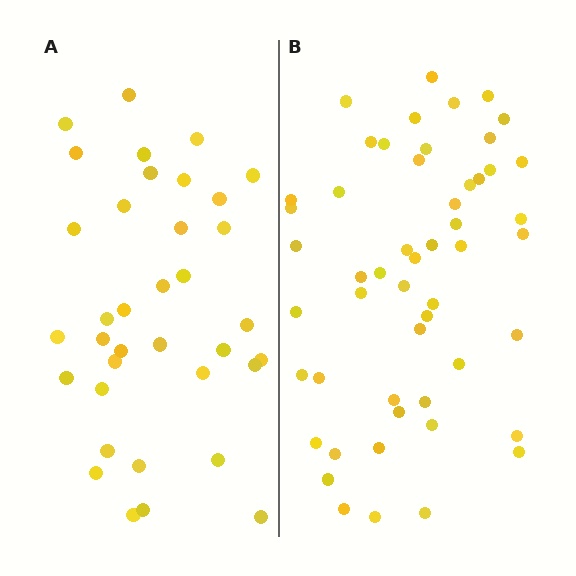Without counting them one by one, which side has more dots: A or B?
Region B (the right region) has more dots.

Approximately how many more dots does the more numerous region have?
Region B has approximately 15 more dots than region A.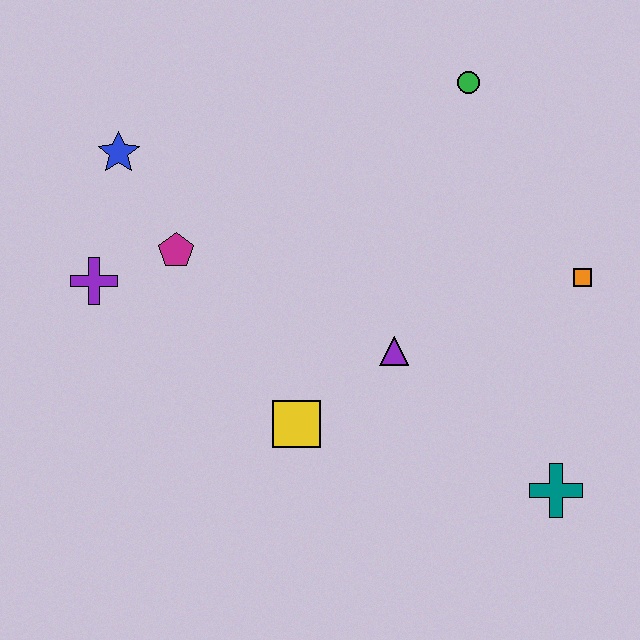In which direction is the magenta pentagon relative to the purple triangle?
The magenta pentagon is to the left of the purple triangle.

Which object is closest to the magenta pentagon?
The purple cross is closest to the magenta pentagon.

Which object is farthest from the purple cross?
The teal cross is farthest from the purple cross.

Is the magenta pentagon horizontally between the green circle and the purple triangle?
No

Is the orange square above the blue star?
No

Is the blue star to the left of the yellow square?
Yes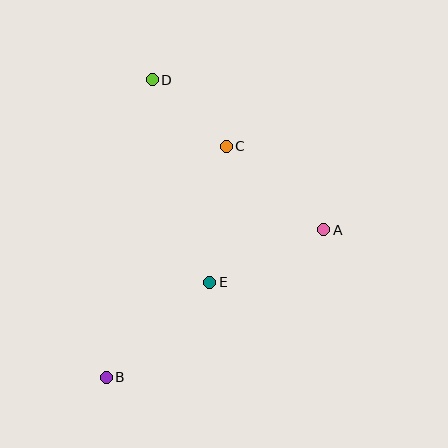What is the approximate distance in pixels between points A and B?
The distance between A and B is approximately 263 pixels.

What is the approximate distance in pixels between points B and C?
The distance between B and C is approximately 260 pixels.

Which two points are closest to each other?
Points C and D are closest to each other.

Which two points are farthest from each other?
Points B and D are farthest from each other.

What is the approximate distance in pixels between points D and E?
The distance between D and E is approximately 211 pixels.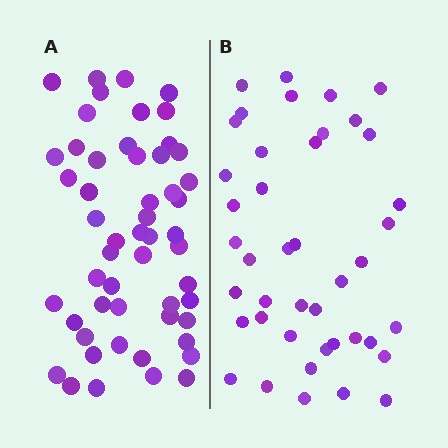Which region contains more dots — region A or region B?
Region A (the left region) has more dots.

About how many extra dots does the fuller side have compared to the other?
Region A has roughly 12 or so more dots than region B.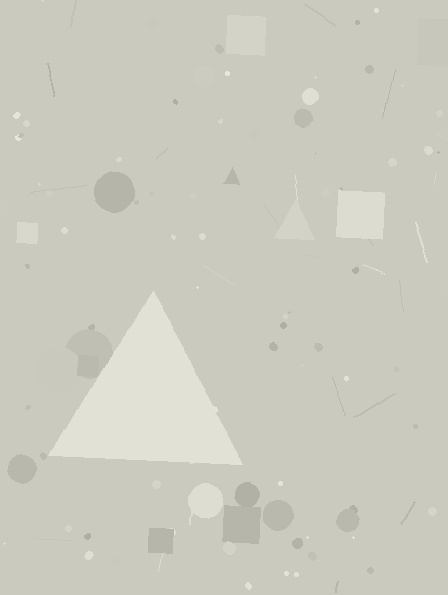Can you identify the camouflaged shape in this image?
The camouflaged shape is a triangle.